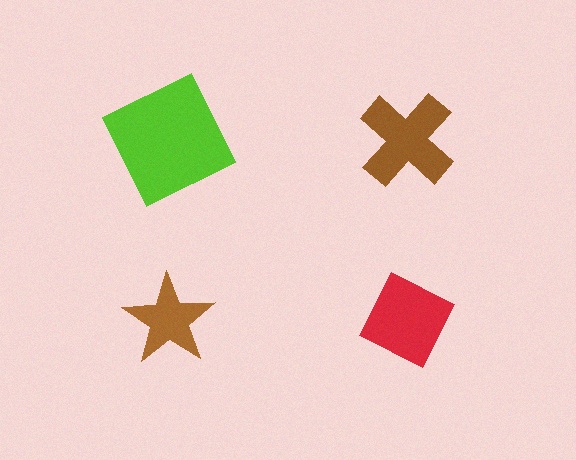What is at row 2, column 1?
A brown star.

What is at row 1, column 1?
A lime square.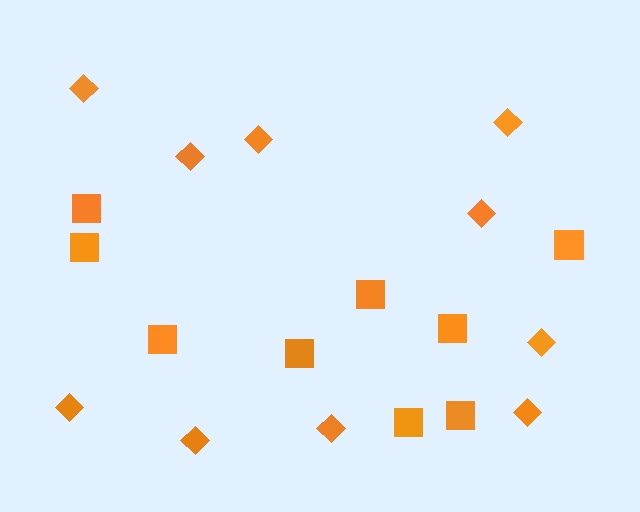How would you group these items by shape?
There are 2 groups: one group of diamonds (10) and one group of squares (9).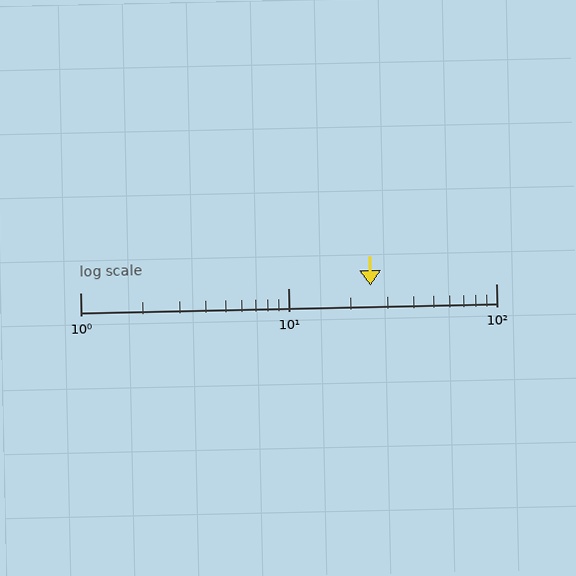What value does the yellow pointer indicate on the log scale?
The pointer indicates approximately 25.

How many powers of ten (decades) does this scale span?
The scale spans 2 decades, from 1 to 100.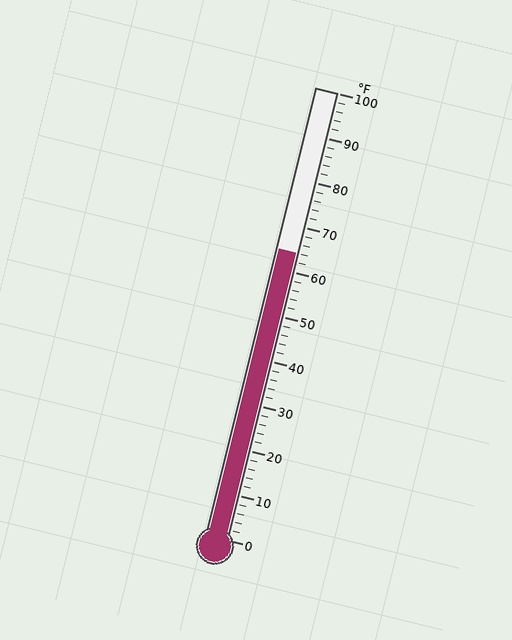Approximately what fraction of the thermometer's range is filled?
The thermometer is filled to approximately 65% of its range.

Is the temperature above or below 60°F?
The temperature is above 60°F.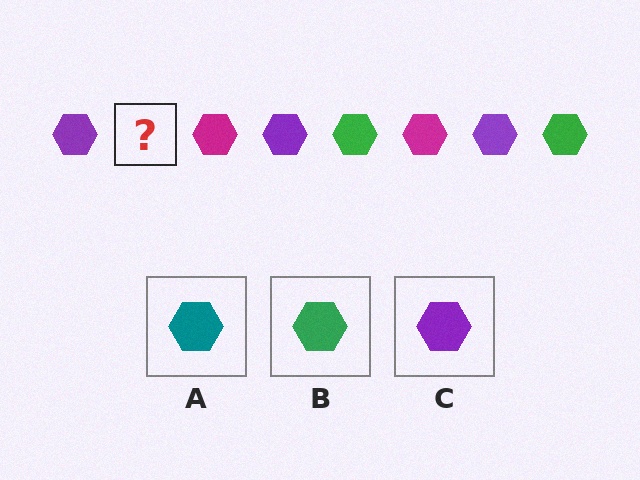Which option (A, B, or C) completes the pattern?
B.